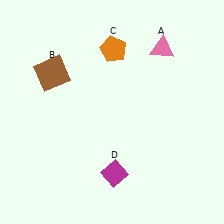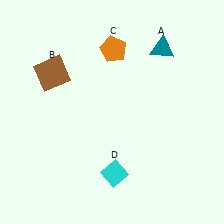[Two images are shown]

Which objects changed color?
A changed from pink to teal. D changed from magenta to cyan.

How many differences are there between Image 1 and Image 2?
There are 2 differences between the two images.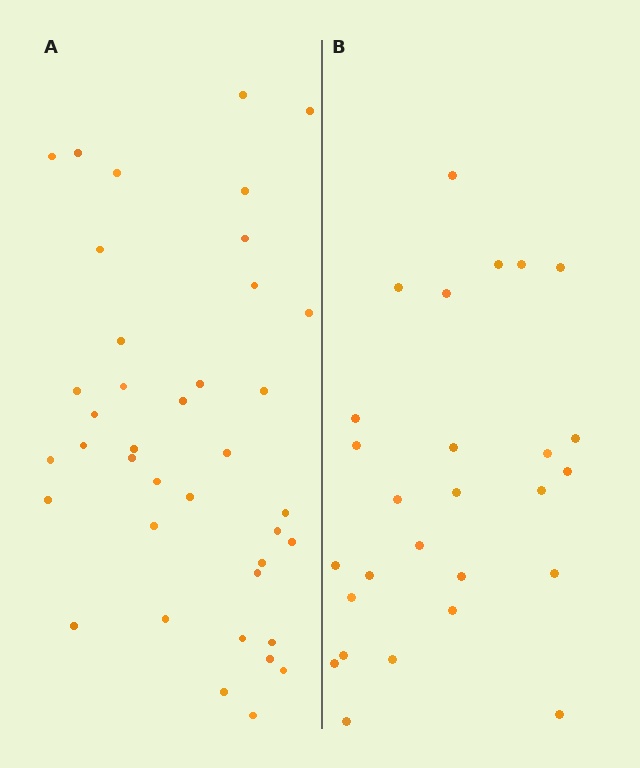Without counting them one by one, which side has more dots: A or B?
Region A (the left region) has more dots.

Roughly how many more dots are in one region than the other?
Region A has roughly 12 or so more dots than region B.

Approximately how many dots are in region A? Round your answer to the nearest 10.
About 40 dots. (The exact count is 39, which rounds to 40.)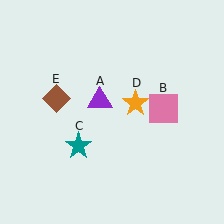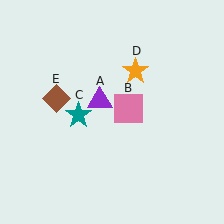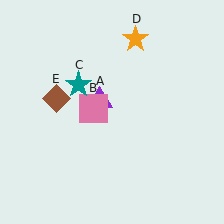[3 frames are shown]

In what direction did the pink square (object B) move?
The pink square (object B) moved left.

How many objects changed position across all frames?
3 objects changed position: pink square (object B), teal star (object C), orange star (object D).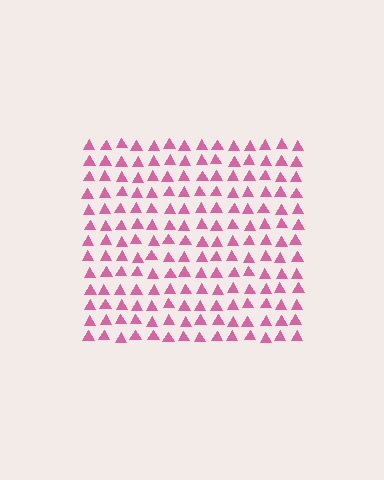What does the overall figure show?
The overall figure shows a square.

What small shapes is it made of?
It is made of small triangles.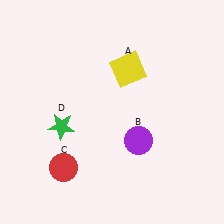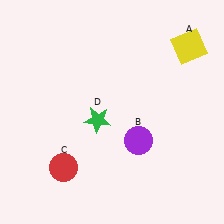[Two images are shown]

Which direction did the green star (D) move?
The green star (D) moved right.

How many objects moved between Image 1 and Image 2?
2 objects moved between the two images.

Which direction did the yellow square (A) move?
The yellow square (A) moved right.